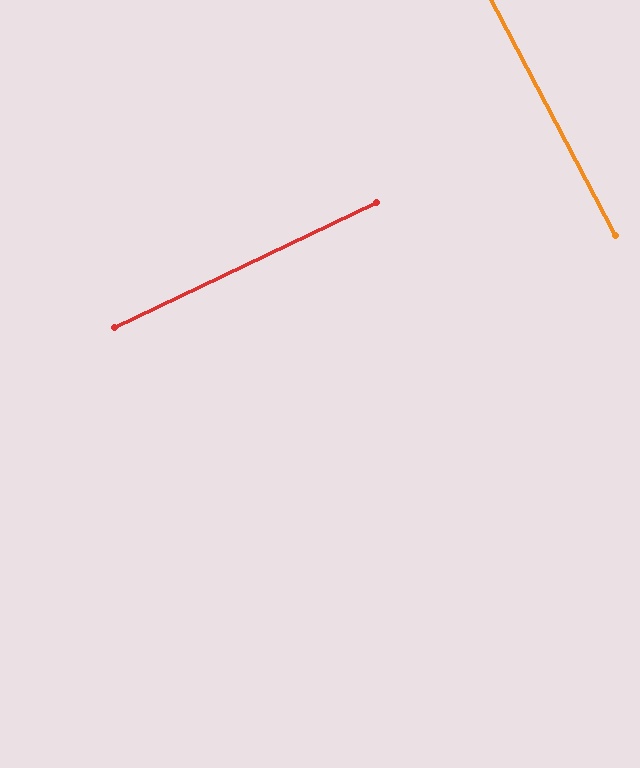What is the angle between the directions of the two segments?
Approximately 88 degrees.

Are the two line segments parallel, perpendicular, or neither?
Perpendicular — they meet at approximately 88°.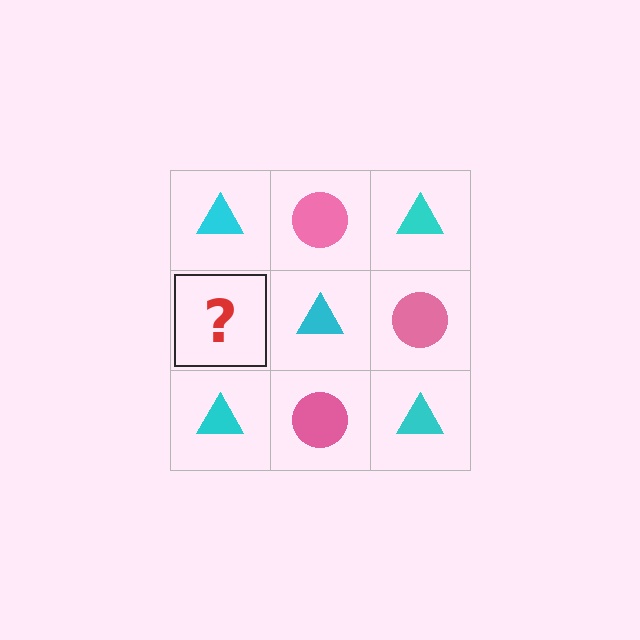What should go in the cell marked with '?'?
The missing cell should contain a pink circle.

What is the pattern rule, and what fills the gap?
The rule is that it alternates cyan triangle and pink circle in a checkerboard pattern. The gap should be filled with a pink circle.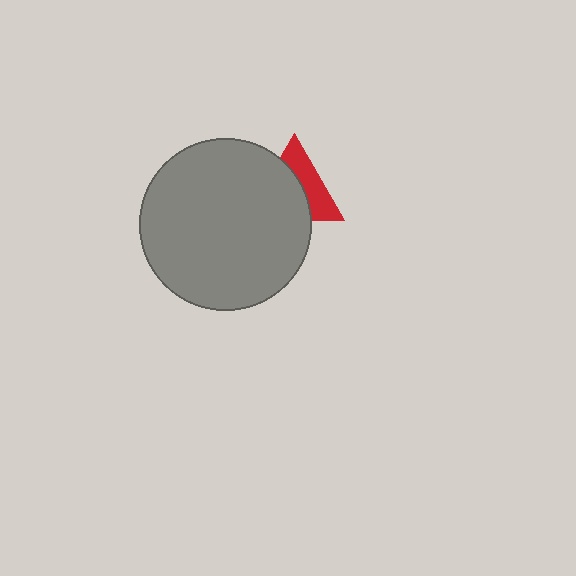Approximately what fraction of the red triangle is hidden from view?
Roughly 57% of the red triangle is hidden behind the gray circle.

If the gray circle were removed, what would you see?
You would see the complete red triangle.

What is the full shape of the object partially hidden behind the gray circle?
The partially hidden object is a red triangle.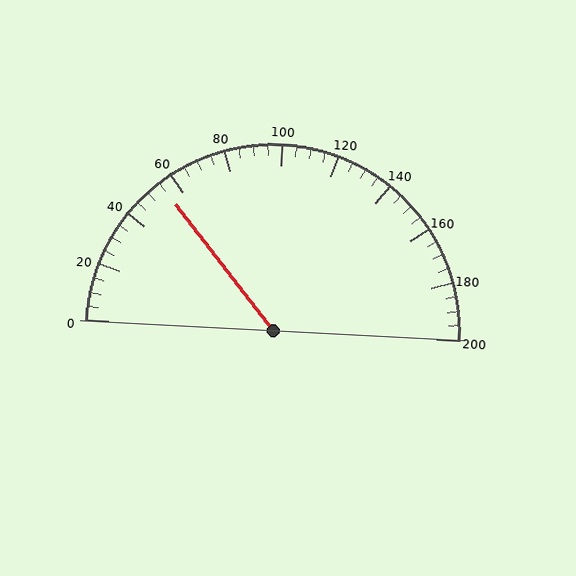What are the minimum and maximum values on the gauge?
The gauge ranges from 0 to 200.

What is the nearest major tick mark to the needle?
The nearest major tick mark is 60.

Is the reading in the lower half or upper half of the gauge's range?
The reading is in the lower half of the range (0 to 200).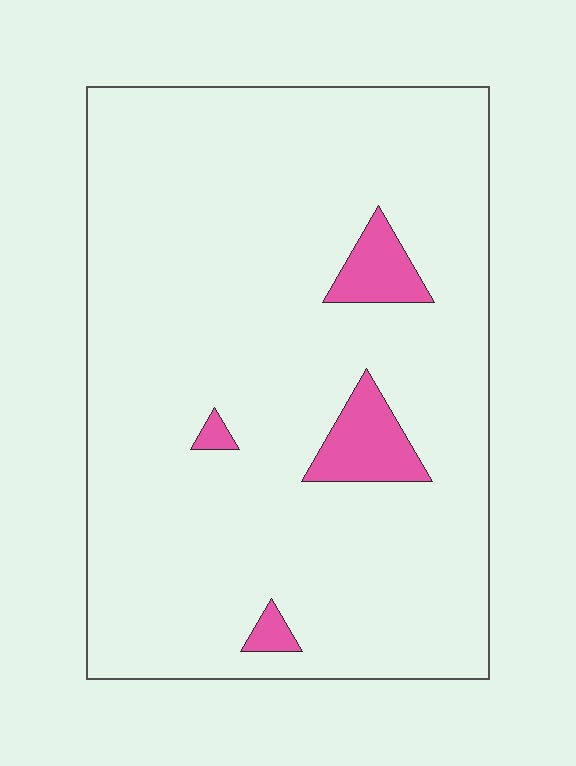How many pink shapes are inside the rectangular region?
4.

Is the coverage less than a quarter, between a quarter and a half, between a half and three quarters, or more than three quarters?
Less than a quarter.